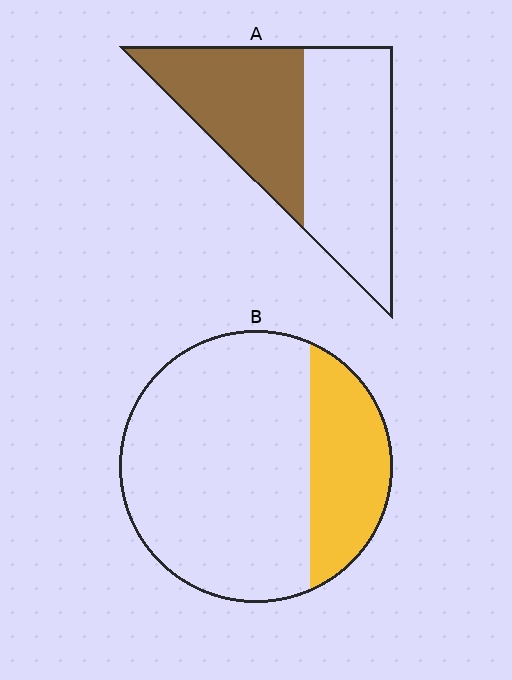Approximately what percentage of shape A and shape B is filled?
A is approximately 45% and B is approximately 25%.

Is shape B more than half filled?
No.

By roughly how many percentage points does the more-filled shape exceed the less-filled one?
By roughly 20 percentage points (A over B).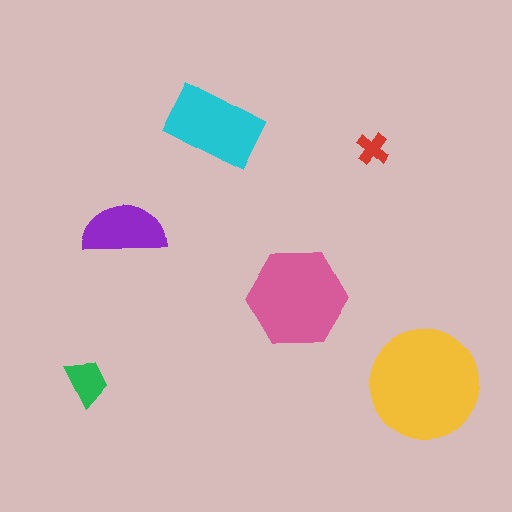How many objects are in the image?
There are 6 objects in the image.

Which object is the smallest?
The red cross.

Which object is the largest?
The yellow circle.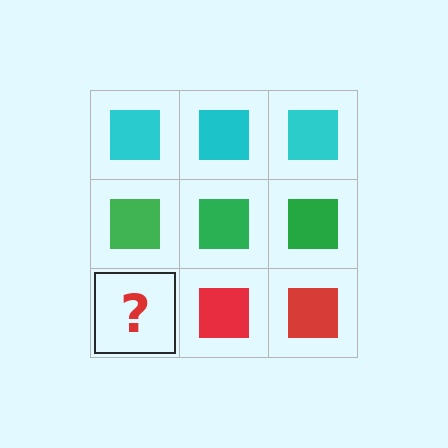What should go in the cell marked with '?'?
The missing cell should contain a red square.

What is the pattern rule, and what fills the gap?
The rule is that each row has a consistent color. The gap should be filled with a red square.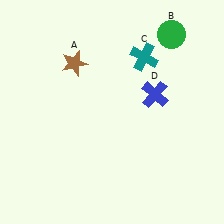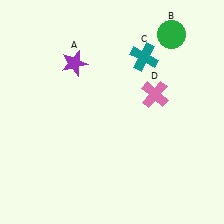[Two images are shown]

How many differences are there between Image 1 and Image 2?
There are 2 differences between the two images.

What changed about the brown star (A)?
In Image 1, A is brown. In Image 2, it changed to purple.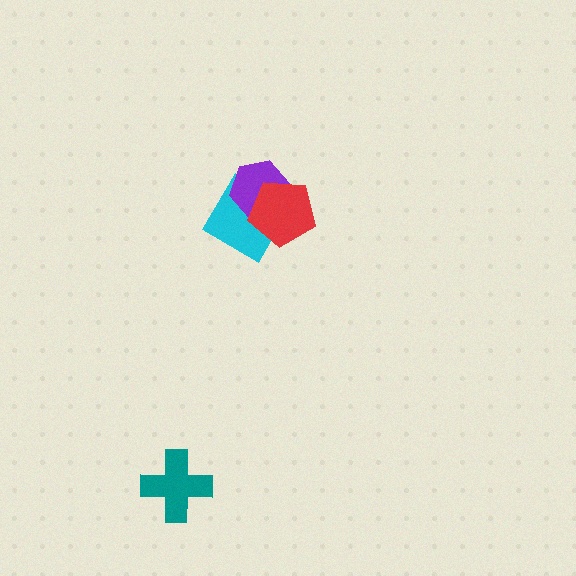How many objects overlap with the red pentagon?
2 objects overlap with the red pentagon.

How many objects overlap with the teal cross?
0 objects overlap with the teal cross.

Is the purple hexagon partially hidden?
Yes, it is partially covered by another shape.